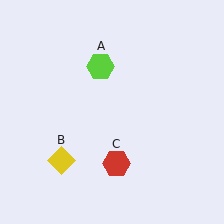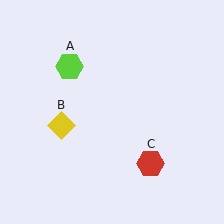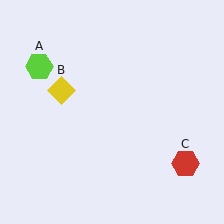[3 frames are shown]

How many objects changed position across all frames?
3 objects changed position: lime hexagon (object A), yellow diamond (object B), red hexagon (object C).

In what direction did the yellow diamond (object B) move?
The yellow diamond (object B) moved up.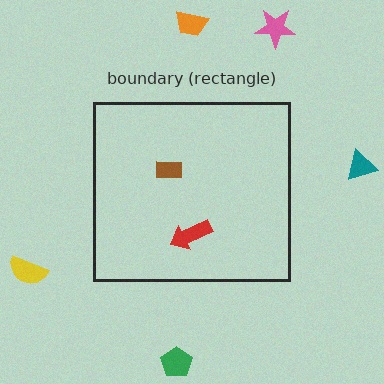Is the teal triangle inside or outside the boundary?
Outside.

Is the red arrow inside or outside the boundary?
Inside.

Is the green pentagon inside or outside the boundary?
Outside.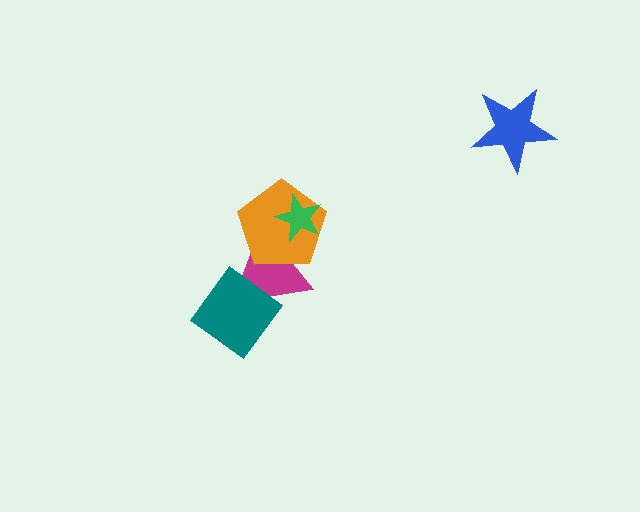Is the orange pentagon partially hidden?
Yes, it is partially covered by another shape.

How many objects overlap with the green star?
2 objects overlap with the green star.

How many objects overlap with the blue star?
0 objects overlap with the blue star.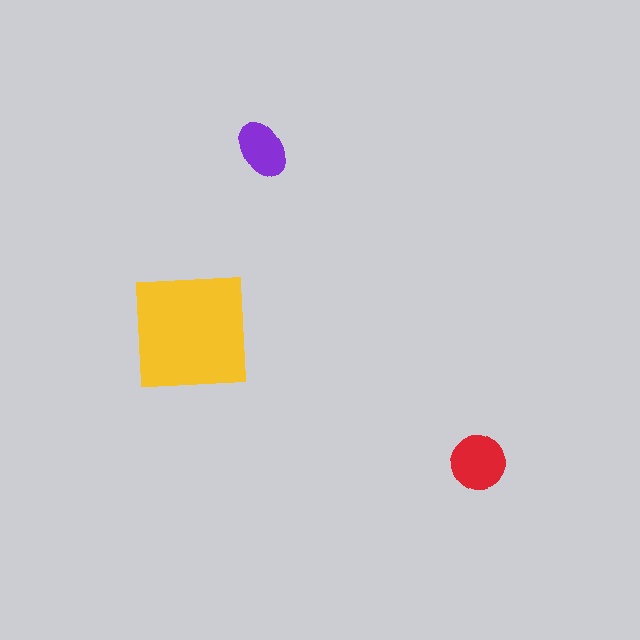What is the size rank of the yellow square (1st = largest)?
1st.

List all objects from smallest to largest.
The purple ellipse, the red circle, the yellow square.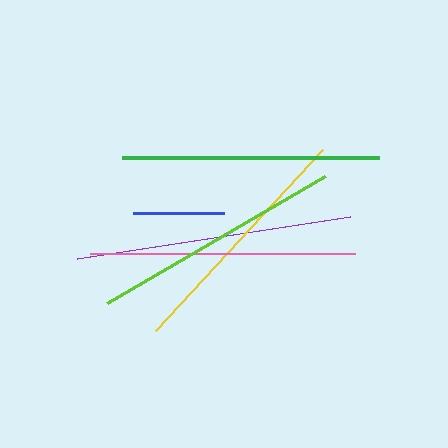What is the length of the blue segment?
The blue segment is approximately 91 pixels long.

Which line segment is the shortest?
The blue line is the shortest at approximately 91 pixels.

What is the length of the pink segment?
The pink segment is approximately 265 pixels long.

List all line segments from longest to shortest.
From longest to shortest: purple, pink, green, lime, yellow, blue.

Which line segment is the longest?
The purple line is the longest at approximately 276 pixels.